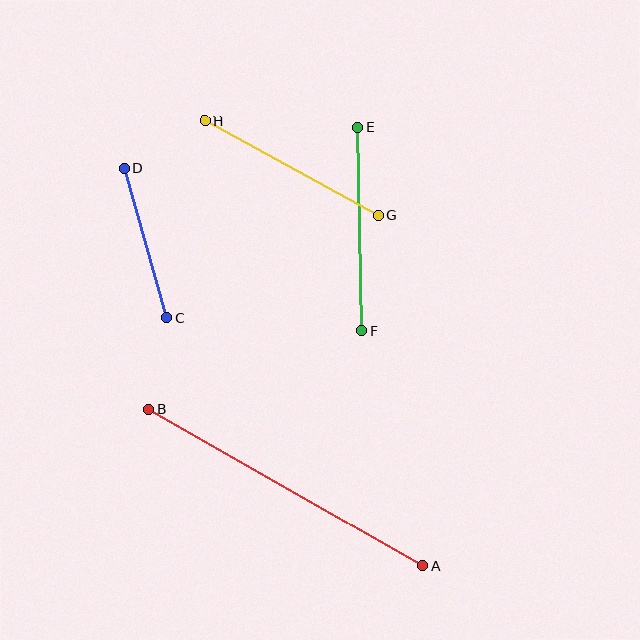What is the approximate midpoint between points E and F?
The midpoint is at approximately (360, 229) pixels.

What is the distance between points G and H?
The distance is approximately 197 pixels.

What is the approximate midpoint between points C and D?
The midpoint is at approximately (145, 244) pixels.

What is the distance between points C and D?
The distance is approximately 155 pixels.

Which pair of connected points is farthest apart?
Points A and B are farthest apart.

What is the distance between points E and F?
The distance is approximately 203 pixels.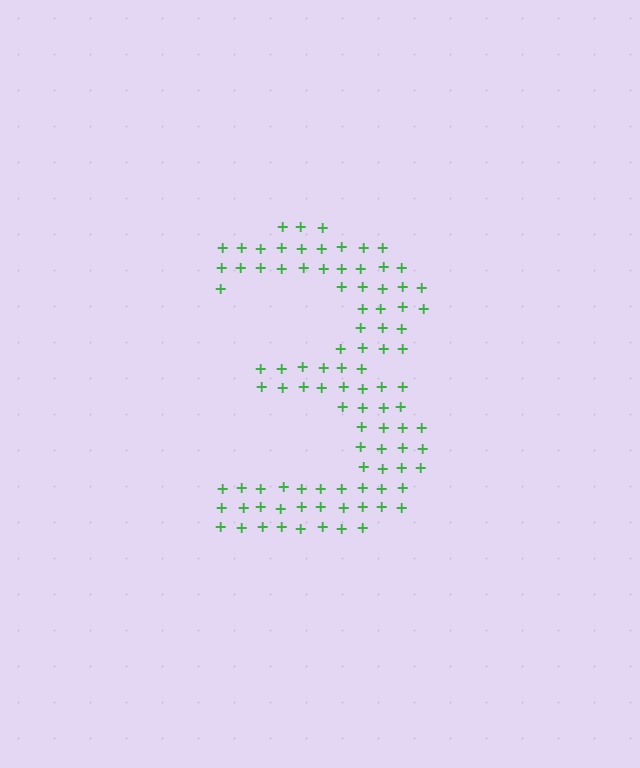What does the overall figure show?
The overall figure shows the digit 3.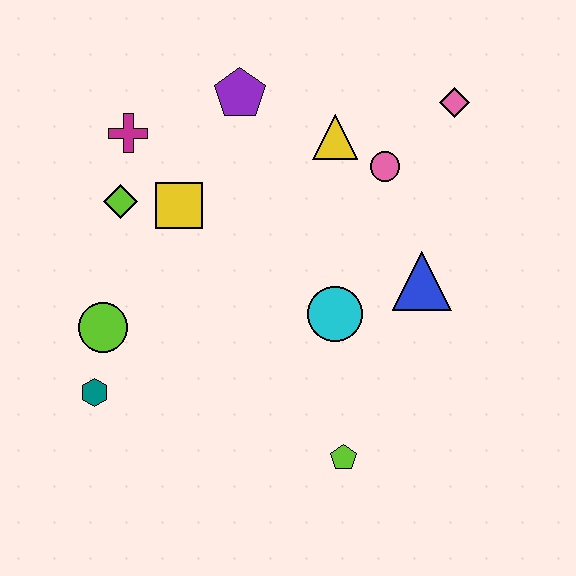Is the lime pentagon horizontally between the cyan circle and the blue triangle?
Yes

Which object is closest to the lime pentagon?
The cyan circle is closest to the lime pentagon.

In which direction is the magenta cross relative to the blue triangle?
The magenta cross is to the left of the blue triangle.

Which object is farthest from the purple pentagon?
The lime pentagon is farthest from the purple pentagon.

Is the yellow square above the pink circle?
No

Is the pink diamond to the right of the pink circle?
Yes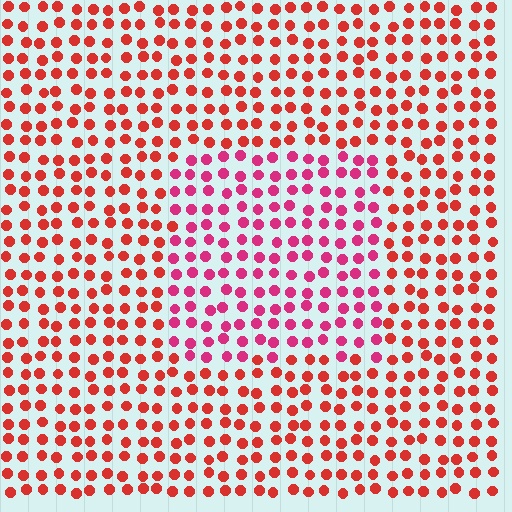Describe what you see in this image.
The image is filled with small red elements in a uniform arrangement. A rectangle-shaped region is visible where the elements are tinted to a slightly different hue, forming a subtle color boundary.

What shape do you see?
I see a rectangle.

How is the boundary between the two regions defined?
The boundary is defined purely by a slight shift in hue (about 31 degrees). Spacing, size, and orientation are identical on both sides.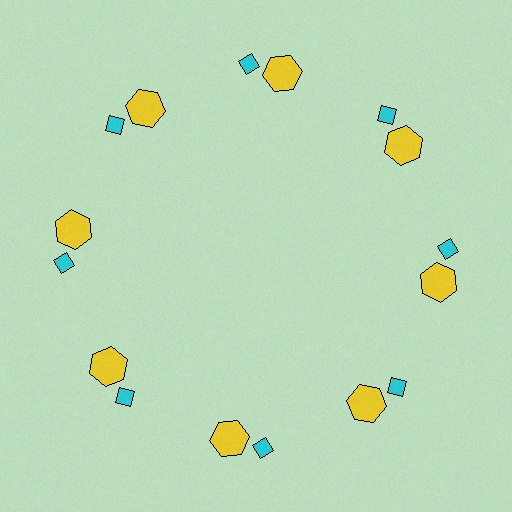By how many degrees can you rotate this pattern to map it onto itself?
The pattern maps onto itself every 45 degrees of rotation.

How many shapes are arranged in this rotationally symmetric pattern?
There are 16 shapes, arranged in 8 groups of 2.